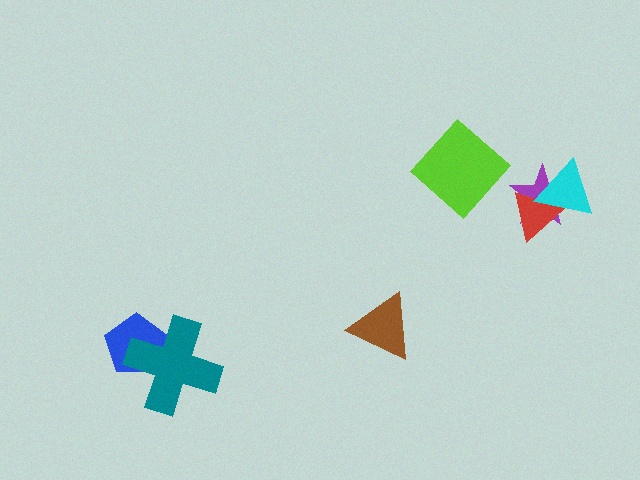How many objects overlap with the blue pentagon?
1 object overlaps with the blue pentagon.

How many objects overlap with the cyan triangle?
2 objects overlap with the cyan triangle.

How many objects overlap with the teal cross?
1 object overlaps with the teal cross.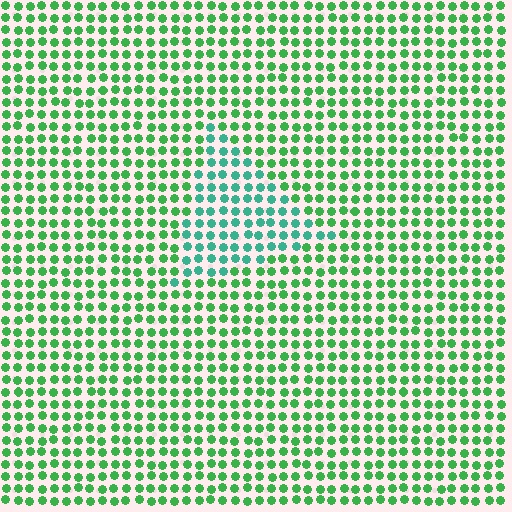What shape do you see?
I see a triangle.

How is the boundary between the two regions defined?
The boundary is defined purely by a slight shift in hue (about 35 degrees). Spacing, size, and orientation are identical on both sides.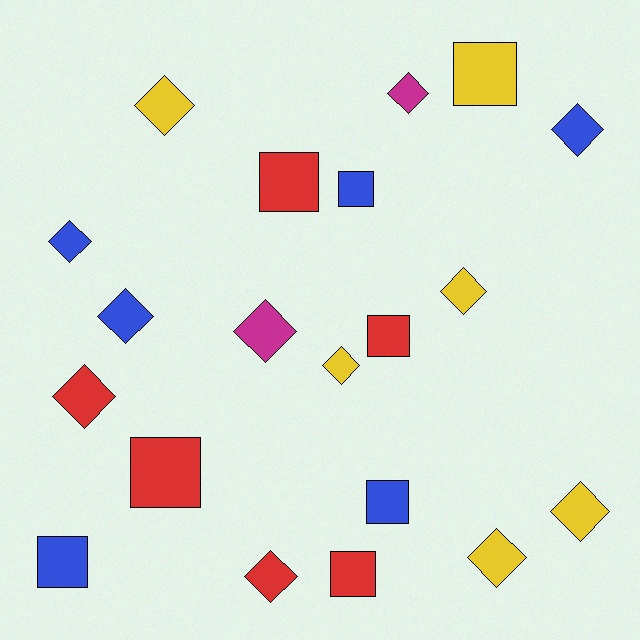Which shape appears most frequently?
Diamond, with 12 objects.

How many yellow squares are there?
There is 1 yellow square.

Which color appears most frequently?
Blue, with 6 objects.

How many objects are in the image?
There are 20 objects.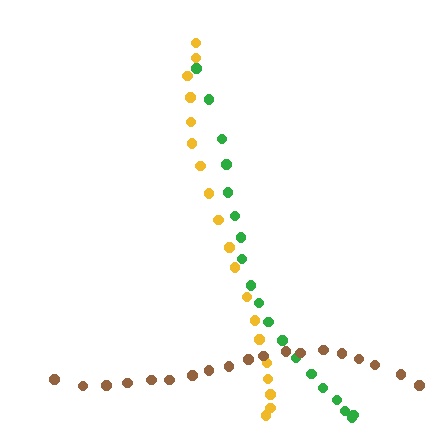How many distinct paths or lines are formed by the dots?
There are 3 distinct paths.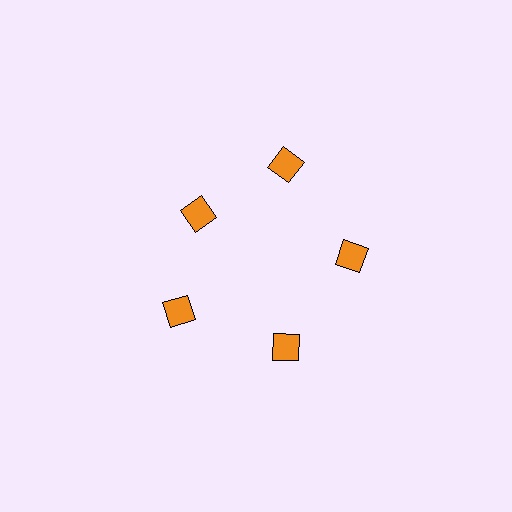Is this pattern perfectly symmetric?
No. The 5 orange diamonds are arranged in a ring, but one element near the 10 o'clock position is pulled inward toward the center, breaking the 5-fold rotational symmetry.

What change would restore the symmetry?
The symmetry would be restored by moving it outward, back onto the ring so that all 5 diamonds sit at equal angles and equal distance from the center.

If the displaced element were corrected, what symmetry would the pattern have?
It would have 5-fold rotational symmetry — the pattern would map onto itself every 72 degrees.